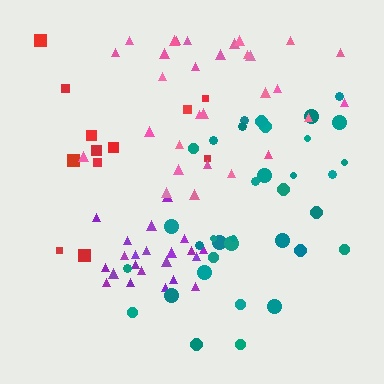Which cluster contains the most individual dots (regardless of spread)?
Teal (35).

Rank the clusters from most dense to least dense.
purple, teal, pink, red.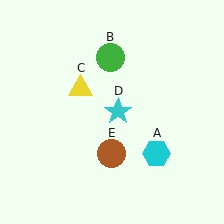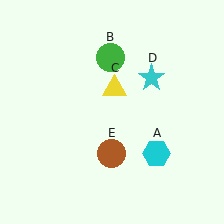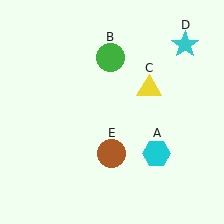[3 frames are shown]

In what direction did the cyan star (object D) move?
The cyan star (object D) moved up and to the right.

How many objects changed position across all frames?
2 objects changed position: yellow triangle (object C), cyan star (object D).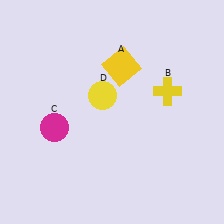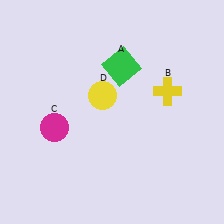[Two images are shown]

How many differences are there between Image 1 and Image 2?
There is 1 difference between the two images.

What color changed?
The square (A) changed from yellow in Image 1 to green in Image 2.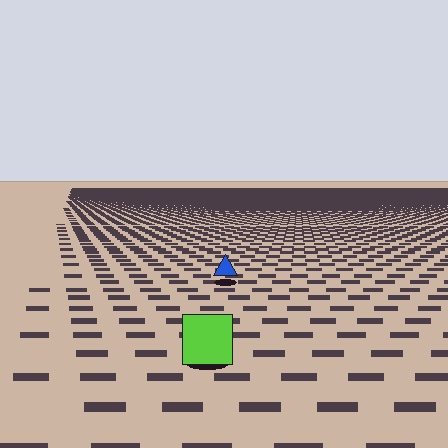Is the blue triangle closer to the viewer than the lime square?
No. The lime square is closer — you can tell from the texture gradient: the ground texture is coarser near it.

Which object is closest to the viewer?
The lime square is closest. The texture marks near it are larger and more spread out.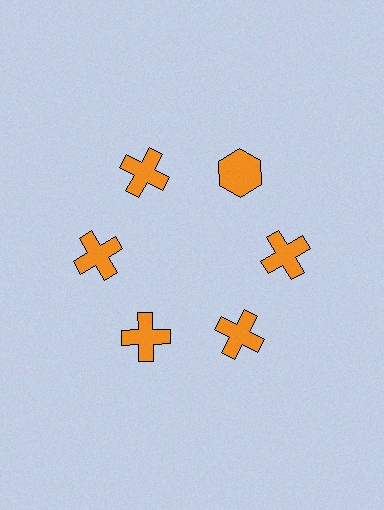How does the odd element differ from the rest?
It has a different shape: hexagon instead of cross.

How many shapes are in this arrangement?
There are 6 shapes arranged in a ring pattern.